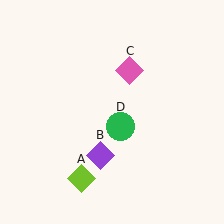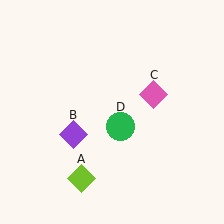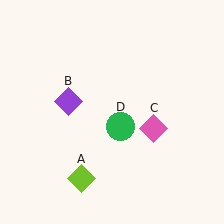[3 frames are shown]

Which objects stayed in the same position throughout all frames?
Lime diamond (object A) and green circle (object D) remained stationary.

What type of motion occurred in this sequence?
The purple diamond (object B), pink diamond (object C) rotated clockwise around the center of the scene.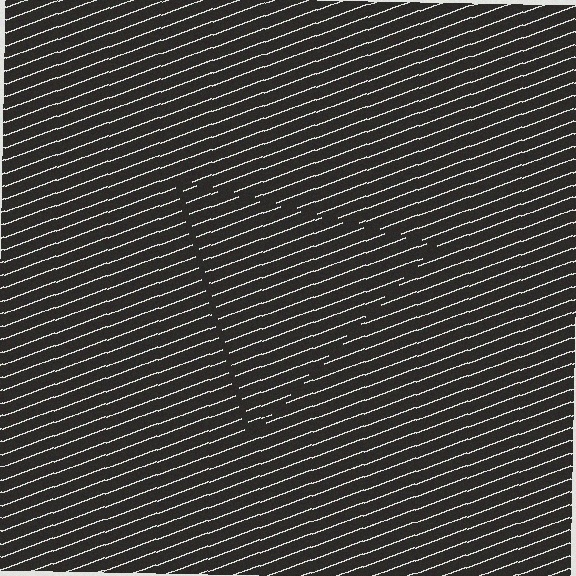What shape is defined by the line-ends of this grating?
An illusory triangle. The interior of the shape contains the same grating, shifted by half a period — the contour is defined by the phase discontinuity where line-ends from the inner and outer gratings abut.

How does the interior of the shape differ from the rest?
The interior of the shape contains the same grating, shifted by half a period — the contour is defined by the phase discontinuity where line-ends from the inner and outer gratings abut.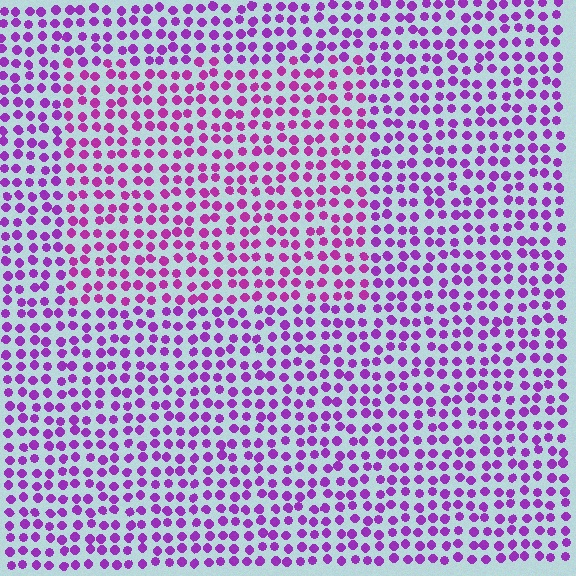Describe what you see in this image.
The image is filled with small purple elements in a uniform arrangement. A rectangle-shaped region is visible where the elements are tinted to a slightly different hue, forming a subtle color boundary.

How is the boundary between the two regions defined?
The boundary is defined purely by a slight shift in hue (about 22 degrees). Spacing, size, and orientation are identical on both sides.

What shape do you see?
I see a rectangle.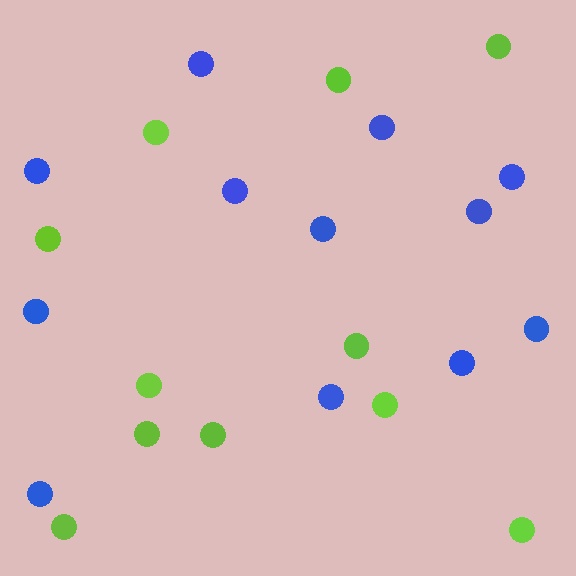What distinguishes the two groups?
There are 2 groups: one group of lime circles (11) and one group of blue circles (12).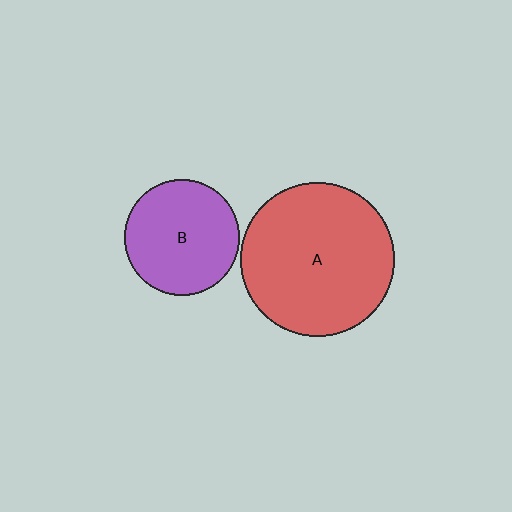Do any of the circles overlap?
No, none of the circles overlap.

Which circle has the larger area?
Circle A (red).